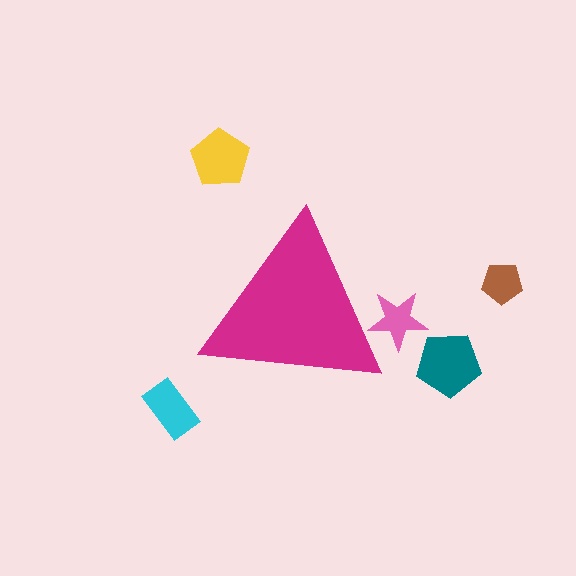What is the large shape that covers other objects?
A magenta triangle.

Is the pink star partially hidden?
Yes, the pink star is partially hidden behind the magenta triangle.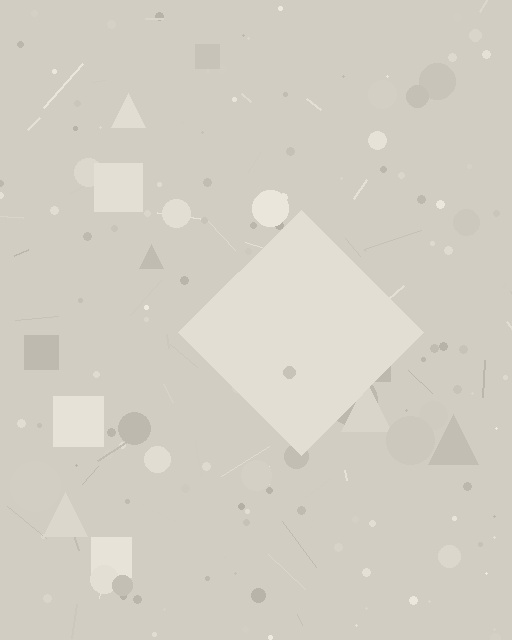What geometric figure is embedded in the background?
A diamond is embedded in the background.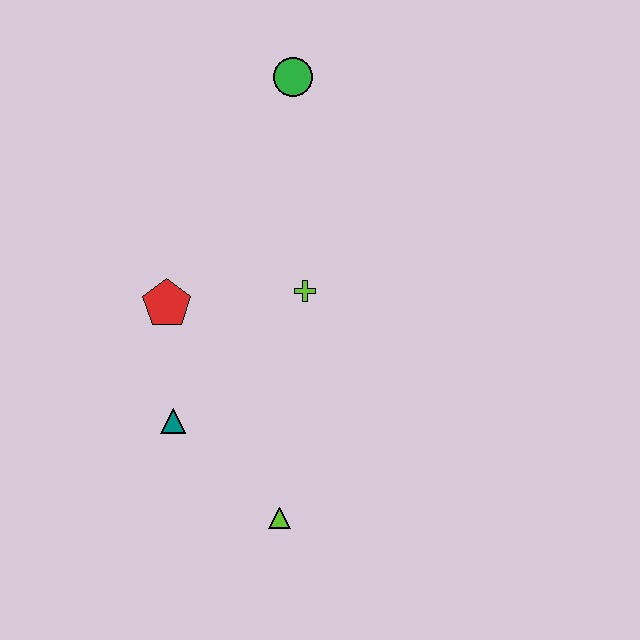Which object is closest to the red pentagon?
The teal triangle is closest to the red pentagon.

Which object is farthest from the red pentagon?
The green circle is farthest from the red pentagon.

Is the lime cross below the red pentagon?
No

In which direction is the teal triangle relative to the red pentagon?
The teal triangle is below the red pentagon.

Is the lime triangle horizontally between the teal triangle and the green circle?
Yes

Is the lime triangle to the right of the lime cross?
No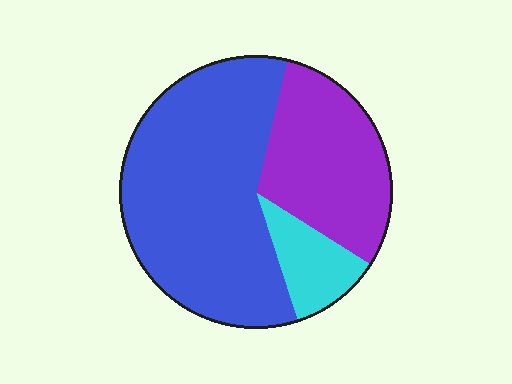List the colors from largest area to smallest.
From largest to smallest: blue, purple, cyan.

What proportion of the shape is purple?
Purple takes up about one third (1/3) of the shape.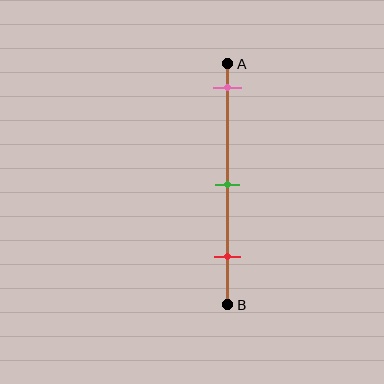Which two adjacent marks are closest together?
The green and red marks are the closest adjacent pair.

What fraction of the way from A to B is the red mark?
The red mark is approximately 80% (0.8) of the way from A to B.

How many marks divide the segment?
There are 3 marks dividing the segment.